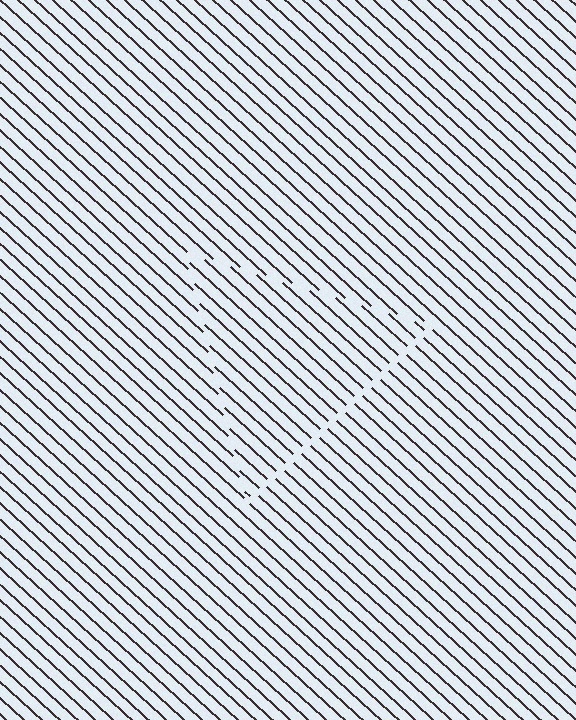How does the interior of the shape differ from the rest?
The interior of the shape contains the same grating, shifted by half a period — the contour is defined by the phase discontinuity where line-ends from the inner and outer gratings abut.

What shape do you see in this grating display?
An illusory triangle. The interior of the shape contains the same grating, shifted by half a period — the contour is defined by the phase discontinuity where line-ends from the inner and outer gratings abut.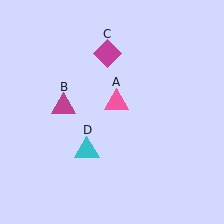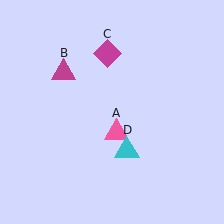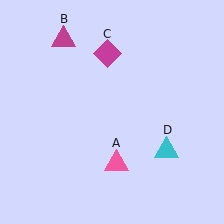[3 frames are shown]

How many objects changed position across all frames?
3 objects changed position: pink triangle (object A), magenta triangle (object B), cyan triangle (object D).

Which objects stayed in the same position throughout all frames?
Magenta diamond (object C) remained stationary.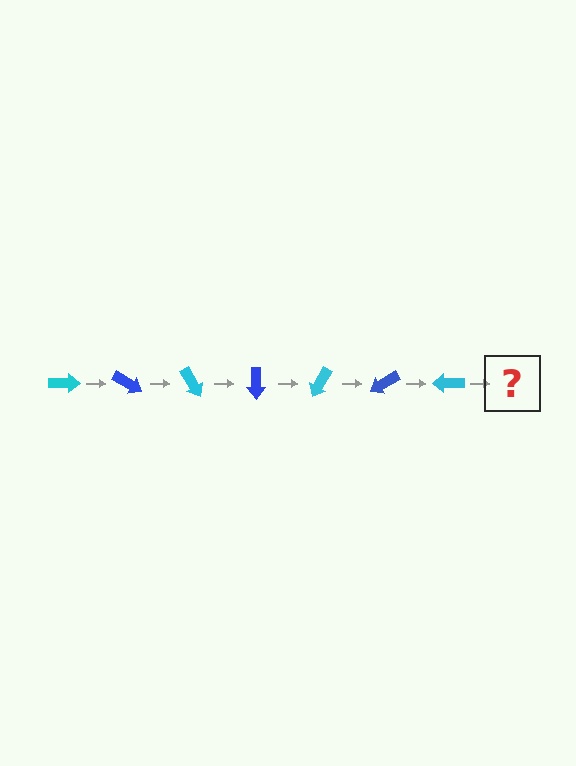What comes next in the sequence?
The next element should be a blue arrow, rotated 210 degrees from the start.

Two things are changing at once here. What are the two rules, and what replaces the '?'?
The two rules are that it rotates 30 degrees each step and the color cycles through cyan and blue. The '?' should be a blue arrow, rotated 210 degrees from the start.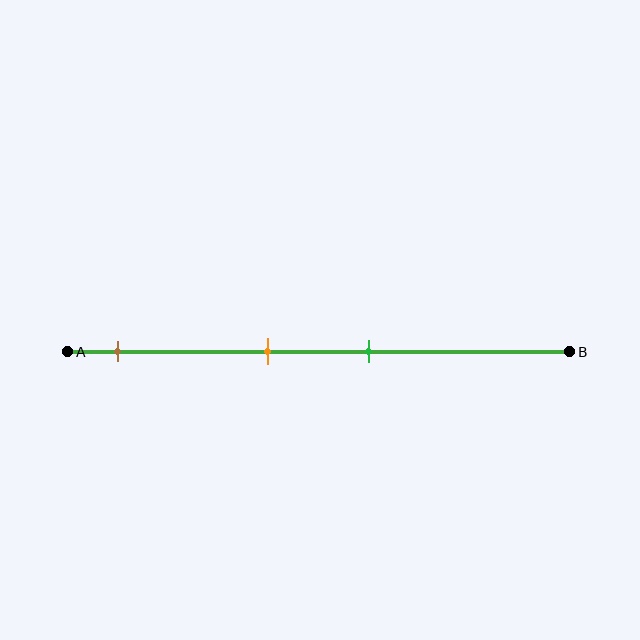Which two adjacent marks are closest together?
The orange and green marks are the closest adjacent pair.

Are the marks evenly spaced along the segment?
No, the marks are not evenly spaced.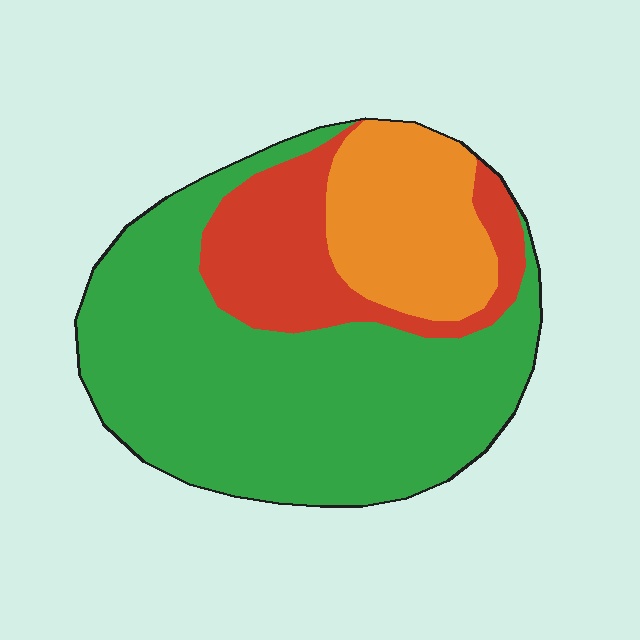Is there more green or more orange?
Green.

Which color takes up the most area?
Green, at roughly 60%.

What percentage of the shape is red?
Red takes up about one fifth (1/5) of the shape.